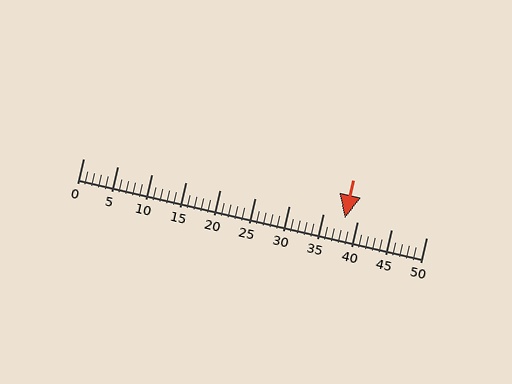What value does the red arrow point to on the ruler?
The red arrow points to approximately 38.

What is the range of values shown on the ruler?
The ruler shows values from 0 to 50.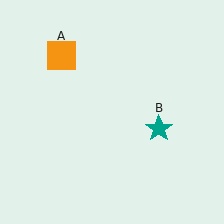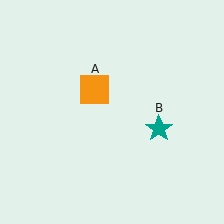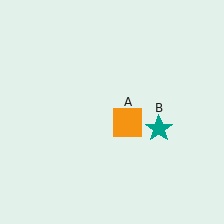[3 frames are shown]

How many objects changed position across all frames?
1 object changed position: orange square (object A).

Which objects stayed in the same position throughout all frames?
Teal star (object B) remained stationary.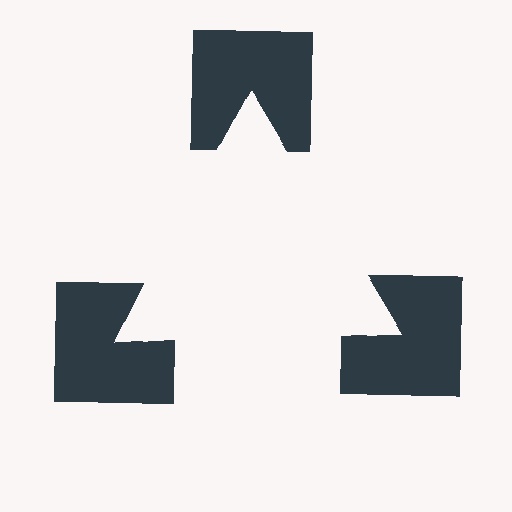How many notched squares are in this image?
There are 3 — one at each vertex of the illusory triangle.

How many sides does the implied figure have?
3 sides.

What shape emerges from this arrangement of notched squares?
An illusory triangle — its edges are inferred from the aligned wedge cuts in the notched squares, not physically drawn.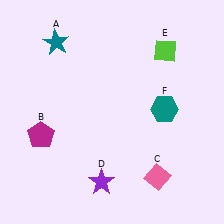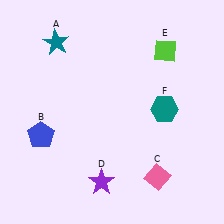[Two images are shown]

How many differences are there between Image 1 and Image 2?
There is 1 difference between the two images.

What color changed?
The pentagon (B) changed from magenta in Image 1 to blue in Image 2.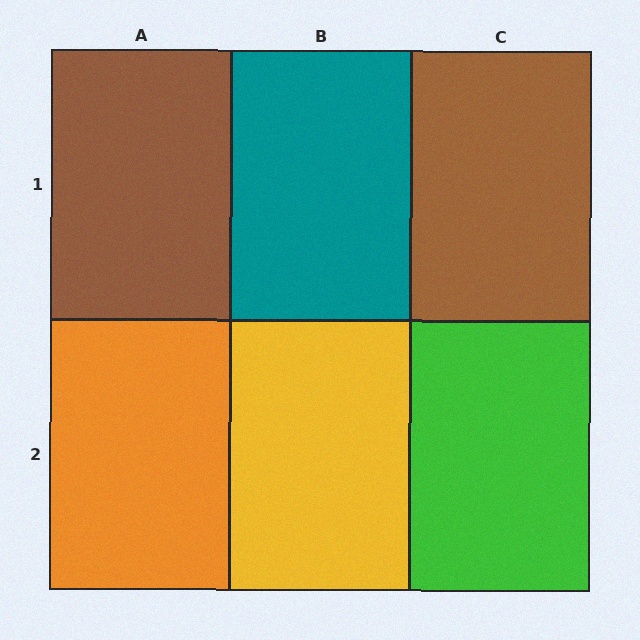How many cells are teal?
1 cell is teal.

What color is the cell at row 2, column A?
Orange.